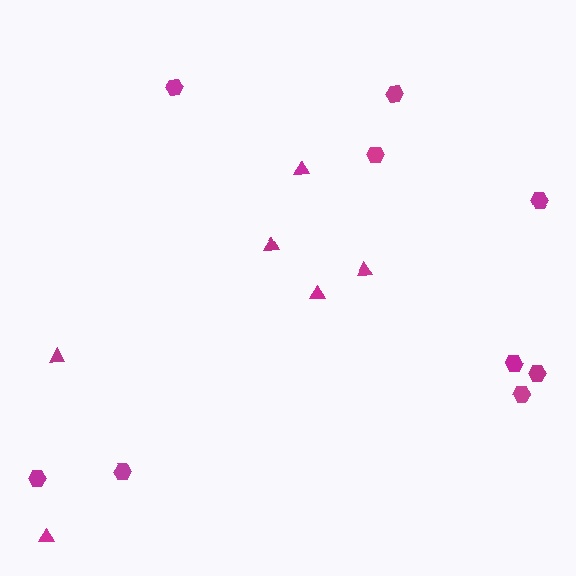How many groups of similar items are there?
There are 2 groups: one group of triangles (6) and one group of hexagons (9).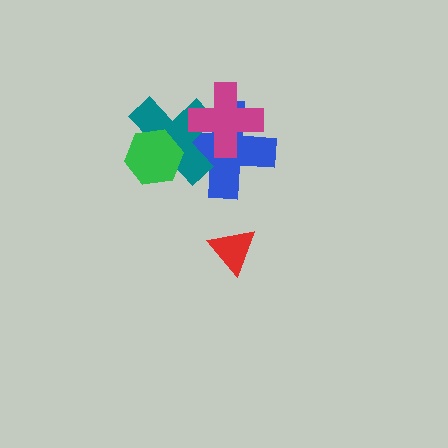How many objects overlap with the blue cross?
2 objects overlap with the blue cross.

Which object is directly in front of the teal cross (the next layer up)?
The green hexagon is directly in front of the teal cross.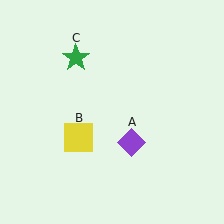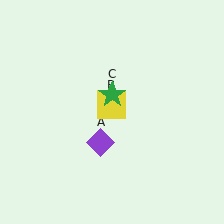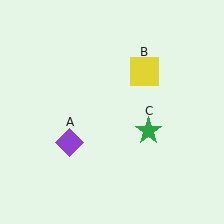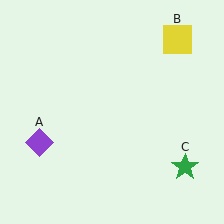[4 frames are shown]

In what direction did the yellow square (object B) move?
The yellow square (object B) moved up and to the right.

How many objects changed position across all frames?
3 objects changed position: purple diamond (object A), yellow square (object B), green star (object C).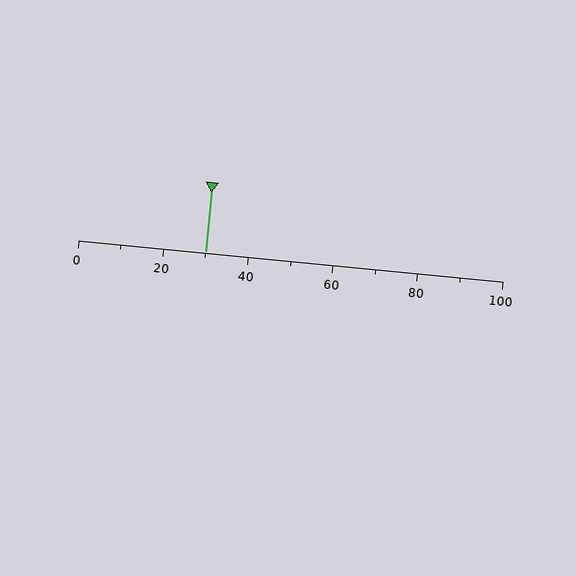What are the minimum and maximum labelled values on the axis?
The axis runs from 0 to 100.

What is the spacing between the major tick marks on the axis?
The major ticks are spaced 20 apart.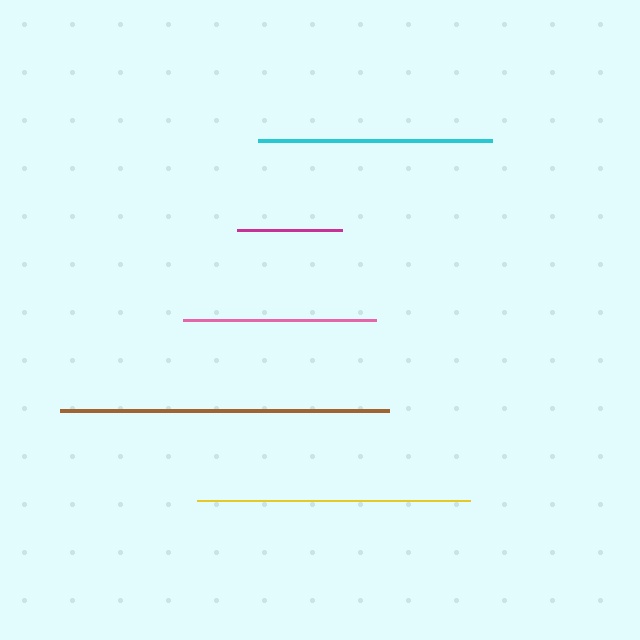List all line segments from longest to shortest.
From longest to shortest: brown, yellow, cyan, pink, magenta.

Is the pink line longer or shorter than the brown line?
The brown line is longer than the pink line.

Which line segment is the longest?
The brown line is the longest at approximately 328 pixels.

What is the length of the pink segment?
The pink segment is approximately 193 pixels long.